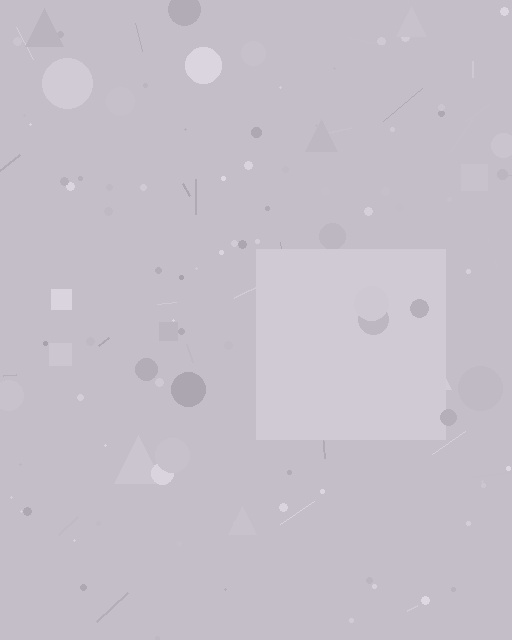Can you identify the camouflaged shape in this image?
The camouflaged shape is a square.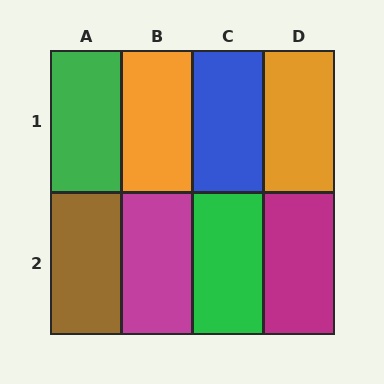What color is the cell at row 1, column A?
Green.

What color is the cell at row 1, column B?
Orange.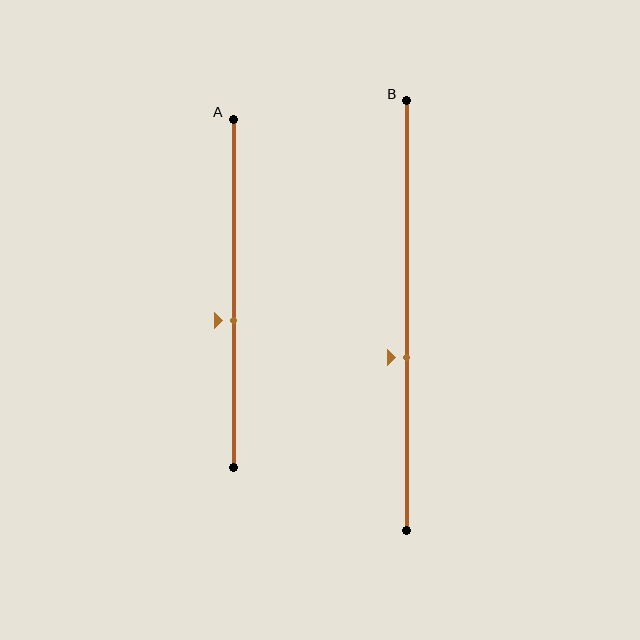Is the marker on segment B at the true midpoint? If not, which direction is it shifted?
No, the marker on segment B is shifted downward by about 10% of the segment length.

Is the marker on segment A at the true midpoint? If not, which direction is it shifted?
No, the marker on segment A is shifted downward by about 8% of the segment length.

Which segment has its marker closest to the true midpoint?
Segment A has its marker closest to the true midpoint.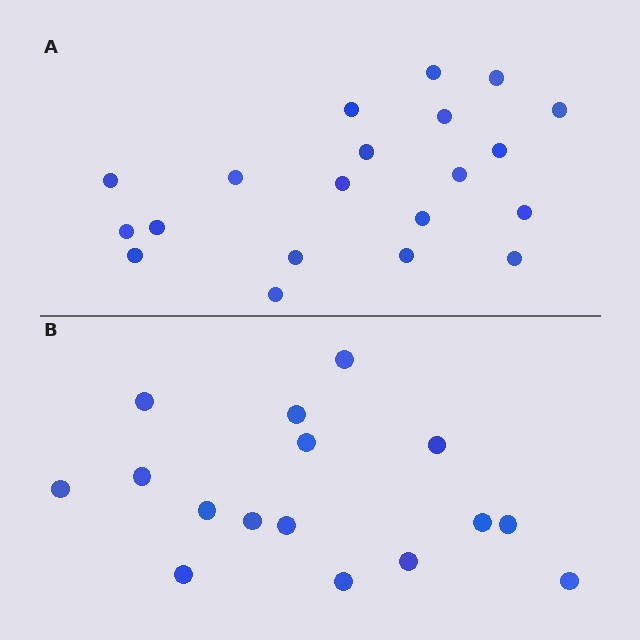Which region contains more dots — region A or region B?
Region A (the top region) has more dots.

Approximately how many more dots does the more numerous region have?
Region A has about 4 more dots than region B.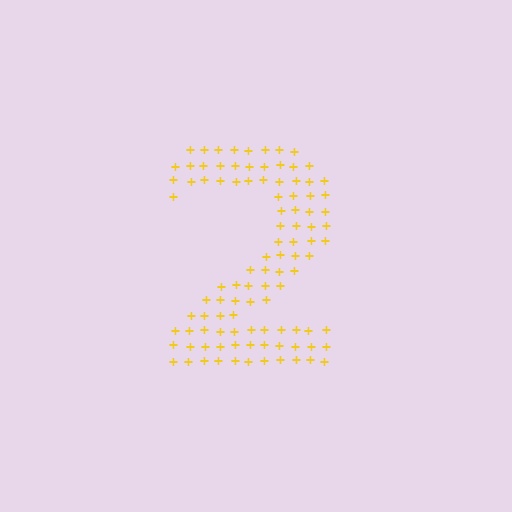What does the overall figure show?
The overall figure shows the digit 2.